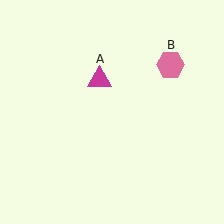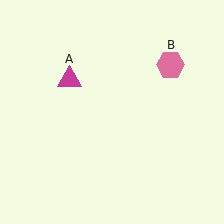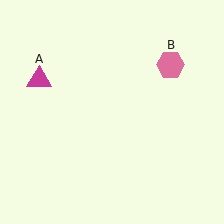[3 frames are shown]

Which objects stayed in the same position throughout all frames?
Pink hexagon (object B) remained stationary.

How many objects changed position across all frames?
1 object changed position: magenta triangle (object A).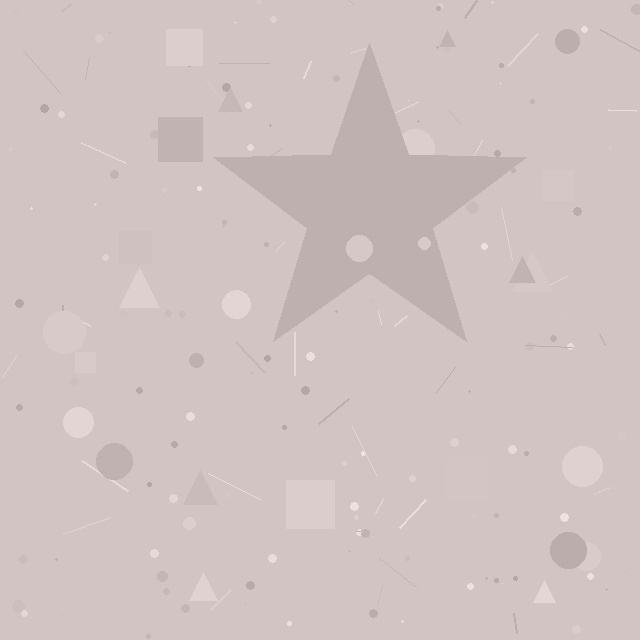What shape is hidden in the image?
A star is hidden in the image.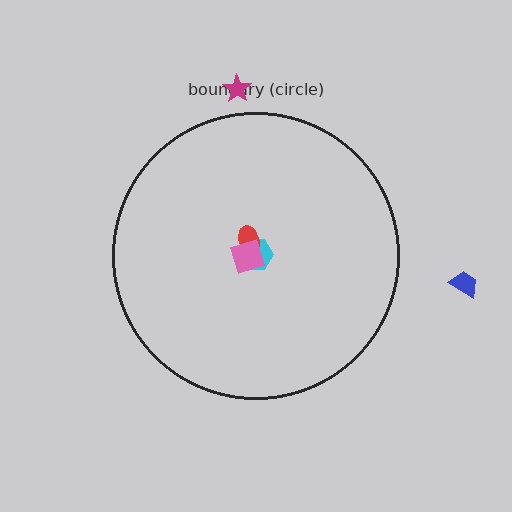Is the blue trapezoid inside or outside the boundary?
Outside.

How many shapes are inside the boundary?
3 inside, 2 outside.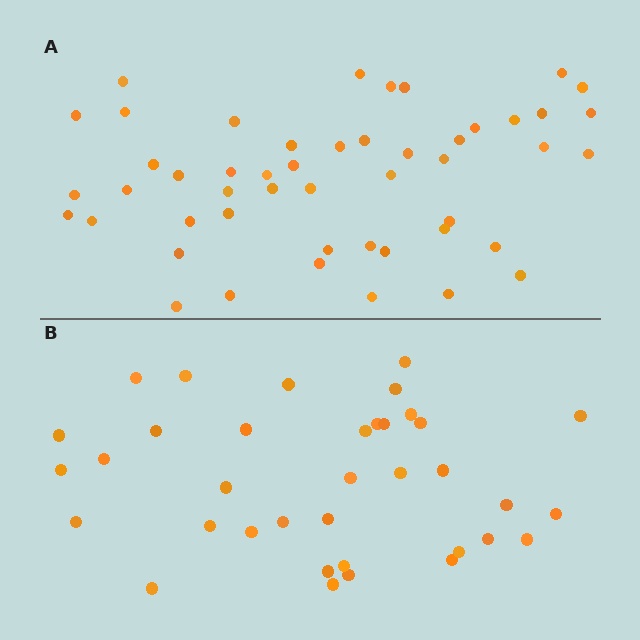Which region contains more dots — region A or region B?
Region A (the top region) has more dots.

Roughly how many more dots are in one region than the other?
Region A has approximately 15 more dots than region B.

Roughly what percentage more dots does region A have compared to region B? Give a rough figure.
About 35% more.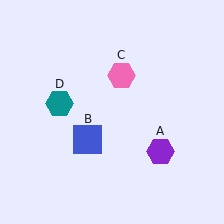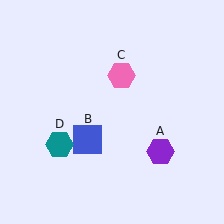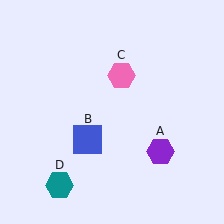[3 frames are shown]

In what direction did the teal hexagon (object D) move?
The teal hexagon (object D) moved down.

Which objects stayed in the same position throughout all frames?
Purple hexagon (object A) and blue square (object B) and pink hexagon (object C) remained stationary.